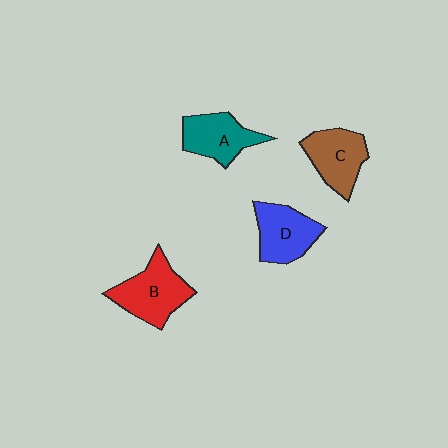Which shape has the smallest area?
Shape A (teal).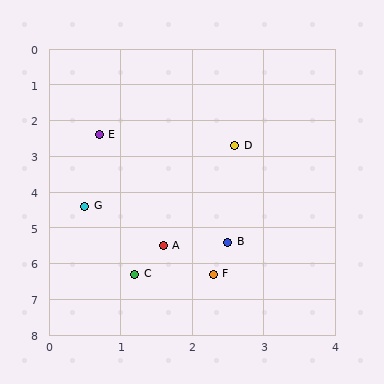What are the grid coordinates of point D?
Point D is at approximately (2.6, 2.7).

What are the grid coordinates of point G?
Point G is at approximately (0.5, 4.4).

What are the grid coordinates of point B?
Point B is at approximately (2.5, 5.4).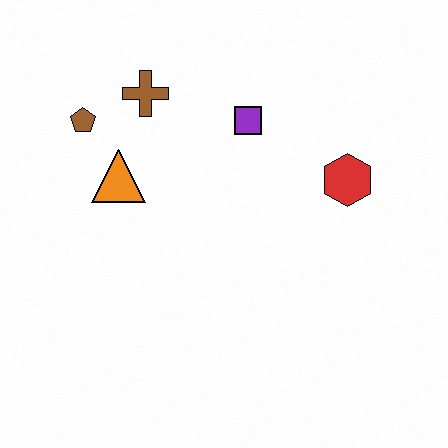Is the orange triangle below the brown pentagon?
Yes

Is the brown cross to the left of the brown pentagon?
No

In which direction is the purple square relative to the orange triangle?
The purple square is to the right of the orange triangle.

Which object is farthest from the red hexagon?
The brown pentagon is farthest from the red hexagon.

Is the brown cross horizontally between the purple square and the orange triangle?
Yes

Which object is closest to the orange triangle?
The brown pentagon is closest to the orange triangle.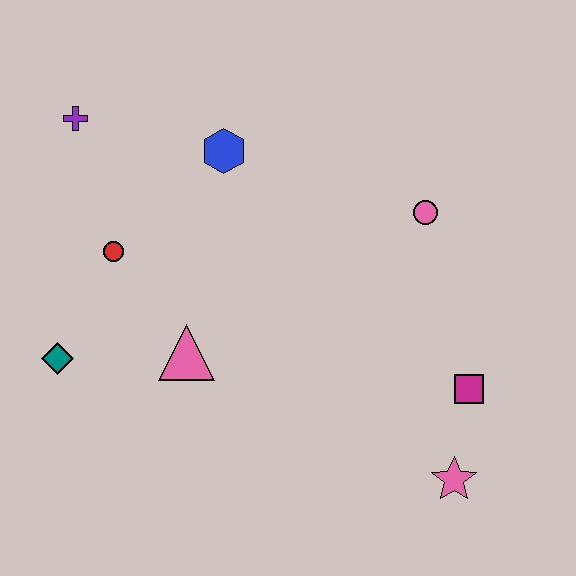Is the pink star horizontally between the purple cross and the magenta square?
Yes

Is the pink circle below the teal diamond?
No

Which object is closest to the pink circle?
The magenta square is closest to the pink circle.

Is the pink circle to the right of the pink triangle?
Yes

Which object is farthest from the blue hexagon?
The pink star is farthest from the blue hexagon.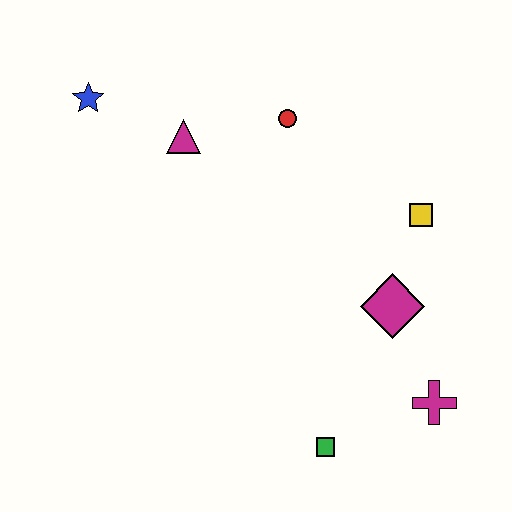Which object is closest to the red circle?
The magenta triangle is closest to the red circle.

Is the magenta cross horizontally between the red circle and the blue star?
No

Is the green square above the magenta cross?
No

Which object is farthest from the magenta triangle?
The magenta cross is farthest from the magenta triangle.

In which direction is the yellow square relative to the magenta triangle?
The yellow square is to the right of the magenta triangle.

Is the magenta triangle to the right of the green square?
No